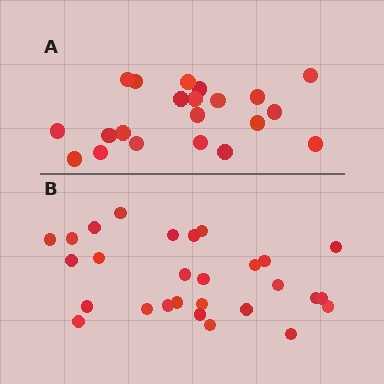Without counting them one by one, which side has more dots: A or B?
Region B (the bottom region) has more dots.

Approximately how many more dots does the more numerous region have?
Region B has roughly 8 or so more dots than region A.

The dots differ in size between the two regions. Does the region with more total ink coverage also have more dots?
No. Region A has more total ink coverage because its dots are larger, but region B actually contains more individual dots. Total area can be misleading — the number of items is what matters here.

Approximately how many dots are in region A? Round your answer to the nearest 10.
About 20 dots. (The exact count is 21, which rounds to 20.)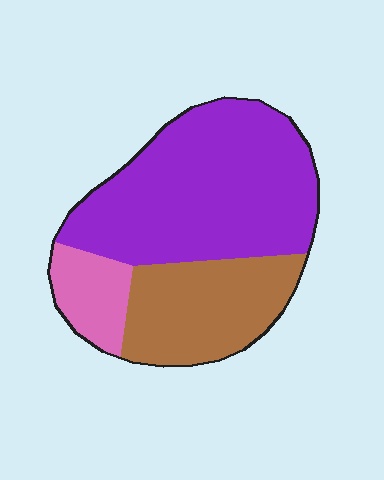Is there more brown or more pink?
Brown.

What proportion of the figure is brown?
Brown covers 29% of the figure.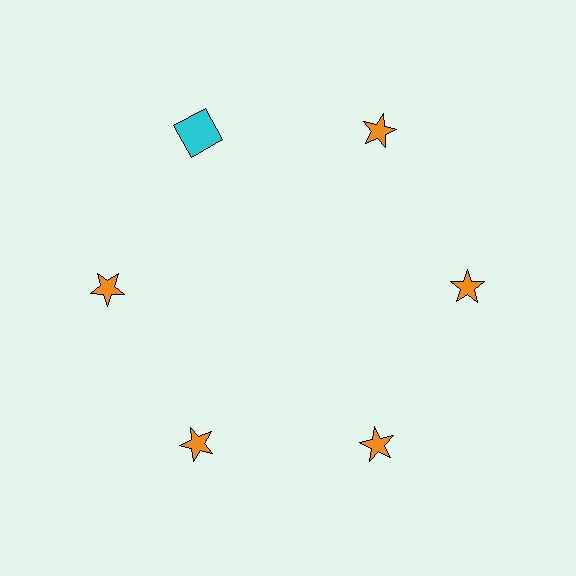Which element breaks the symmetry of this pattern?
The cyan square at roughly the 11 o'clock position breaks the symmetry. All other shapes are orange stars.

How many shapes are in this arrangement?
There are 6 shapes arranged in a ring pattern.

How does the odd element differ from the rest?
It differs in both color (cyan instead of orange) and shape (square instead of star).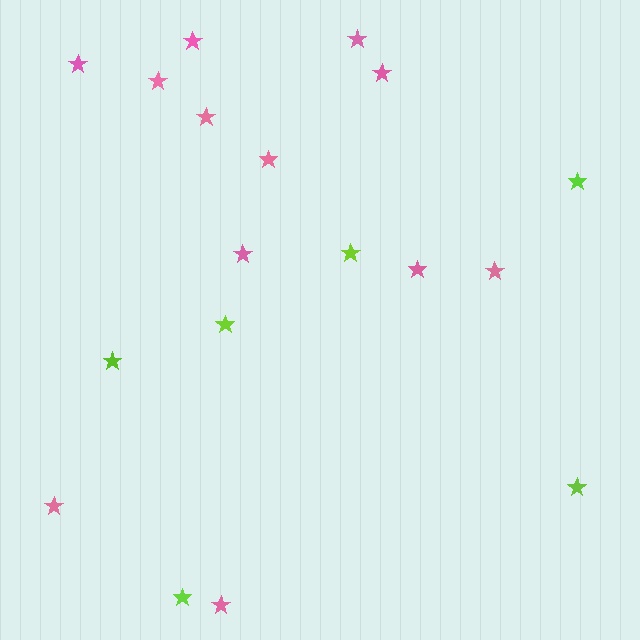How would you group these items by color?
There are 2 groups: one group of pink stars (12) and one group of lime stars (6).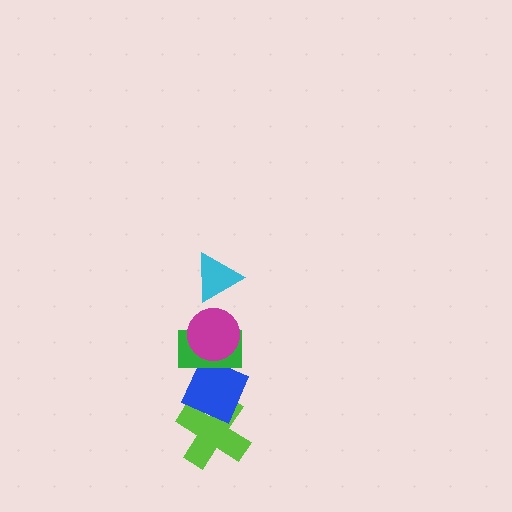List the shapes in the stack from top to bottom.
From top to bottom: the cyan triangle, the magenta circle, the green rectangle, the blue diamond, the lime cross.